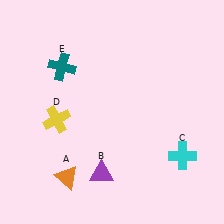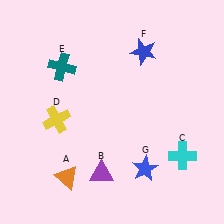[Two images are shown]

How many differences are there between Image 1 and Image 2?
There are 2 differences between the two images.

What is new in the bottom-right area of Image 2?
A blue star (G) was added in the bottom-right area of Image 2.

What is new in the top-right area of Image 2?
A blue star (F) was added in the top-right area of Image 2.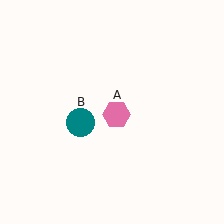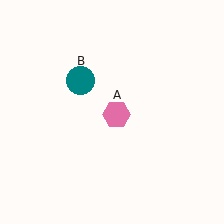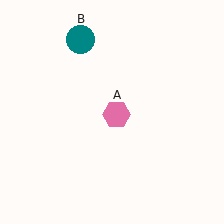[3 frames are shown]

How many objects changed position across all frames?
1 object changed position: teal circle (object B).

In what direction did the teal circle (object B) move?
The teal circle (object B) moved up.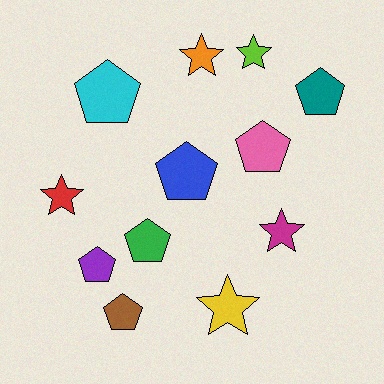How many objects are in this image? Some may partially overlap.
There are 12 objects.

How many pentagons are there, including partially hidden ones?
There are 7 pentagons.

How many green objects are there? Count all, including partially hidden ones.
There is 1 green object.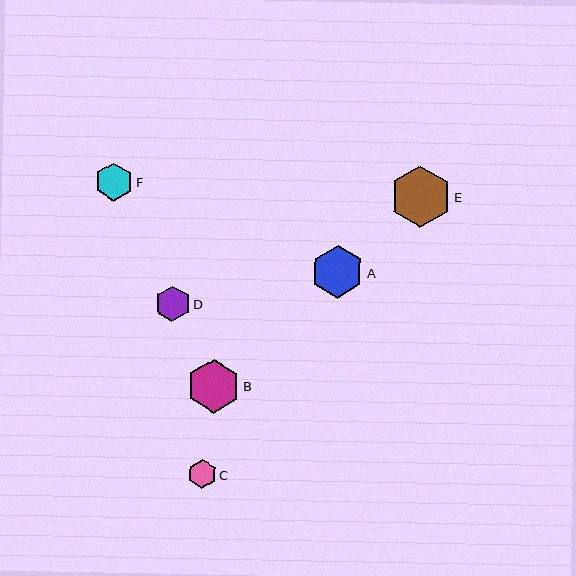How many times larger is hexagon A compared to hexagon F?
Hexagon A is approximately 1.4 times the size of hexagon F.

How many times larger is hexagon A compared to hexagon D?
Hexagon A is approximately 1.5 times the size of hexagon D.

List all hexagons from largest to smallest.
From largest to smallest: E, B, A, F, D, C.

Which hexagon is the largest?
Hexagon E is the largest with a size of approximately 61 pixels.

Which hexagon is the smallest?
Hexagon C is the smallest with a size of approximately 28 pixels.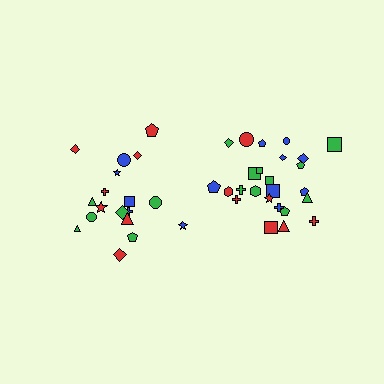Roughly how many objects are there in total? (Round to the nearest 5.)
Roughly 45 objects in total.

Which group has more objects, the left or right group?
The right group.